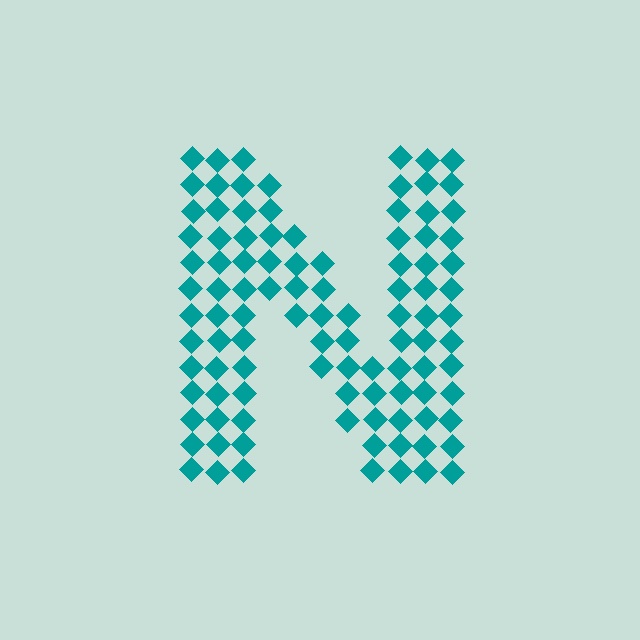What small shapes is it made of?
It is made of small diamonds.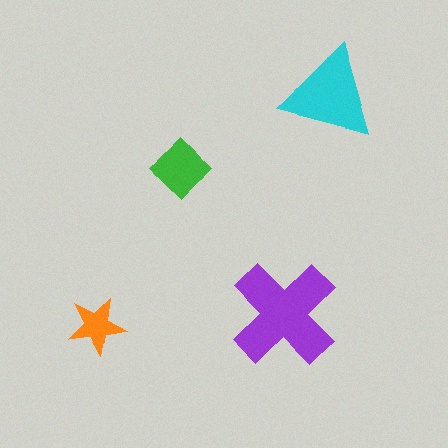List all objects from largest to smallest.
The purple cross, the cyan triangle, the green diamond, the orange star.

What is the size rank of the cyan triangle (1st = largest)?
2nd.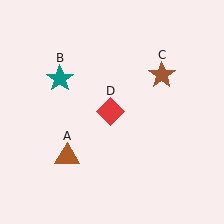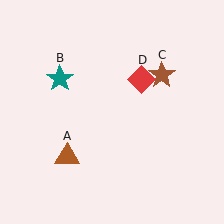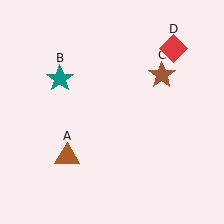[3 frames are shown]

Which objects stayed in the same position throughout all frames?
Brown triangle (object A) and teal star (object B) and brown star (object C) remained stationary.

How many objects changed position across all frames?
1 object changed position: red diamond (object D).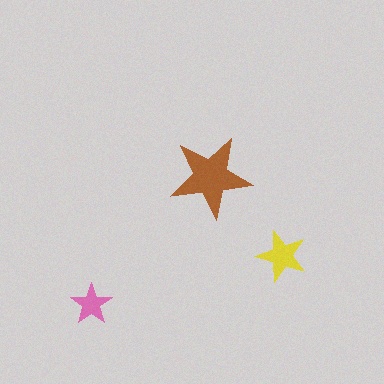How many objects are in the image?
There are 3 objects in the image.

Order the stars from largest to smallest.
the brown one, the yellow one, the pink one.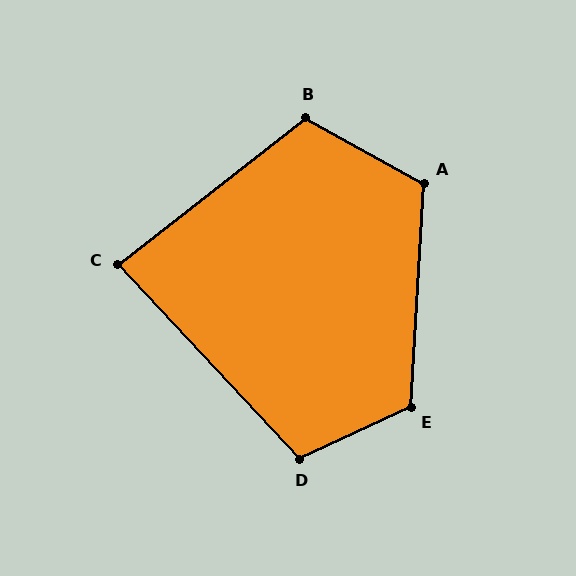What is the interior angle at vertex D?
Approximately 108 degrees (obtuse).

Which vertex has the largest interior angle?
E, at approximately 118 degrees.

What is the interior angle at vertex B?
Approximately 113 degrees (obtuse).